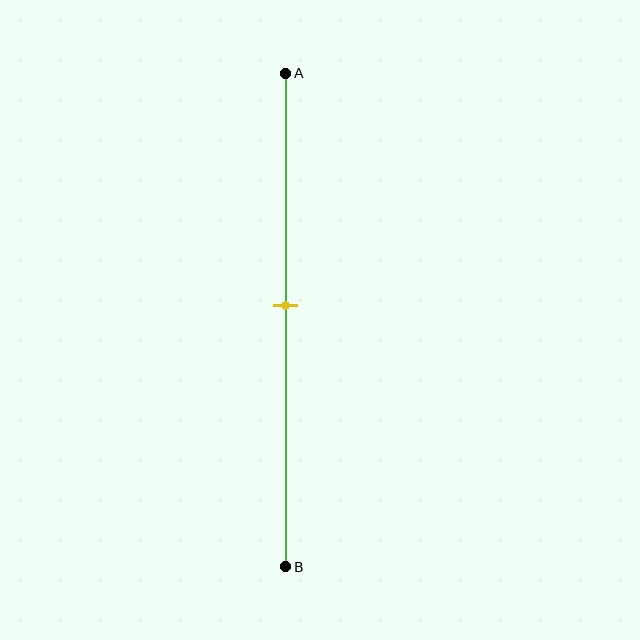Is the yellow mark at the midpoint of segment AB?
Yes, the mark is approximately at the midpoint.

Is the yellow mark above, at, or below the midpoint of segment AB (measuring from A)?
The yellow mark is approximately at the midpoint of segment AB.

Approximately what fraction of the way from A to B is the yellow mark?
The yellow mark is approximately 45% of the way from A to B.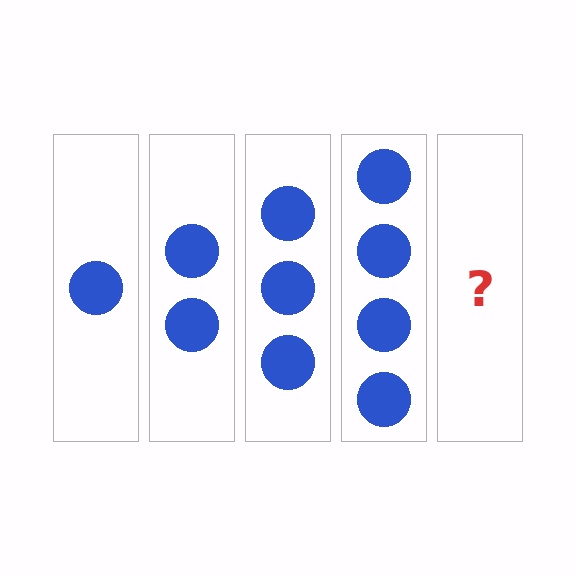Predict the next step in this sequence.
The next step is 5 circles.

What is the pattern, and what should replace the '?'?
The pattern is that each step adds one more circle. The '?' should be 5 circles.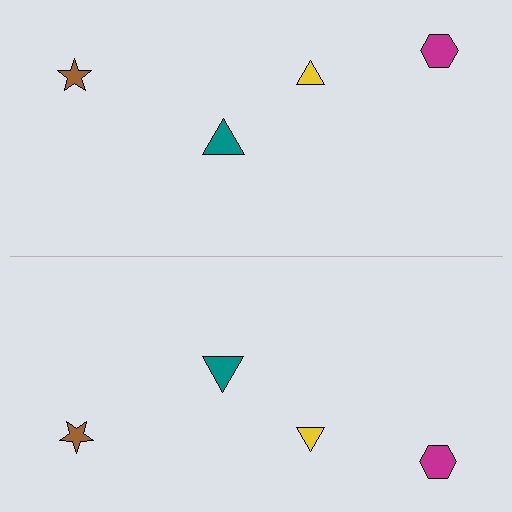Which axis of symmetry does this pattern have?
The pattern has a horizontal axis of symmetry running through the center of the image.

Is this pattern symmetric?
Yes, this pattern has bilateral (reflection) symmetry.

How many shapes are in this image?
There are 8 shapes in this image.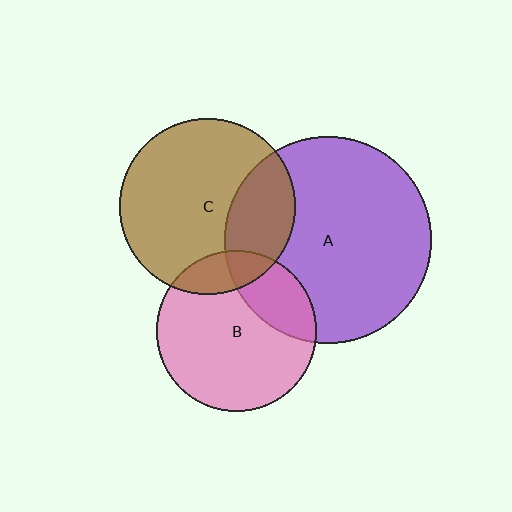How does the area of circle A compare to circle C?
Approximately 1.4 times.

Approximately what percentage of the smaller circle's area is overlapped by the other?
Approximately 25%.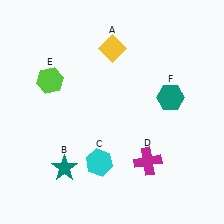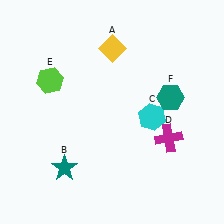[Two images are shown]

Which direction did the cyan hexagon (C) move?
The cyan hexagon (C) moved right.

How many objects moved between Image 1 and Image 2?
2 objects moved between the two images.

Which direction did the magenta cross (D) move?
The magenta cross (D) moved up.